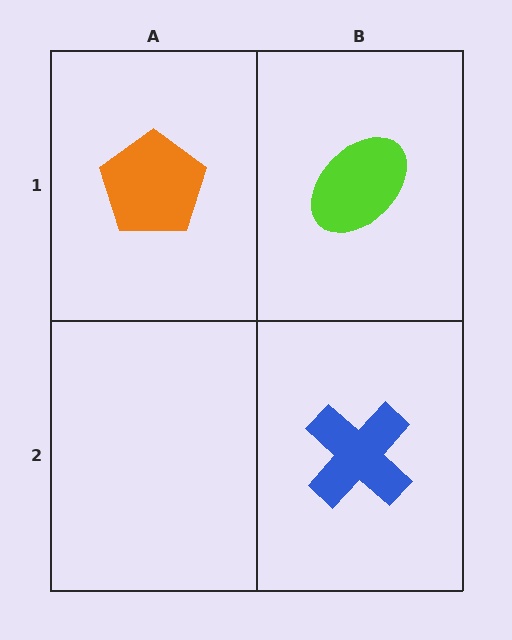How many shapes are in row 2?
1 shape.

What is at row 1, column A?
An orange pentagon.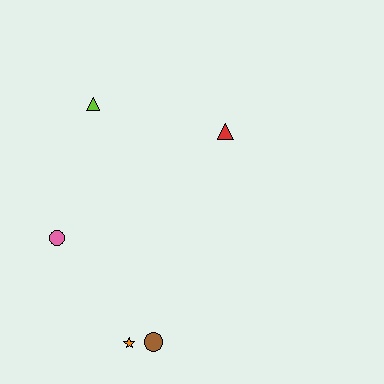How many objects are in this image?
There are 5 objects.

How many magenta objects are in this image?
There are no magenta objects.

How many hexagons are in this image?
There are no hexagons.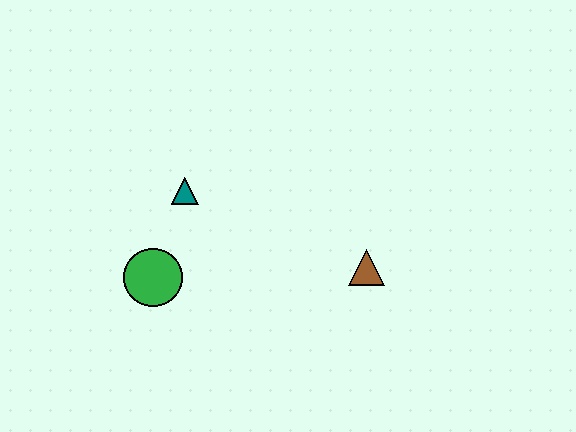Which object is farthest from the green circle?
The brown triangle is farthest from the green circle.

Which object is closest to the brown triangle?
The teal triangle is closest to the brown triangle.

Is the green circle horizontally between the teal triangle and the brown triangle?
No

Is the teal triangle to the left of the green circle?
No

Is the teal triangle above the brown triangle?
Yes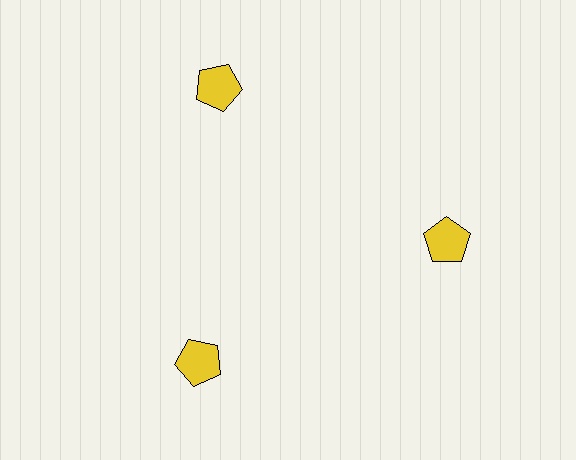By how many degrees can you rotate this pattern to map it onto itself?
The pattern maps onto itself every 120 degrees of rotation.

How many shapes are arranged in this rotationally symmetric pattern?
There are 3 shapes, arranged in 3 groups of 1.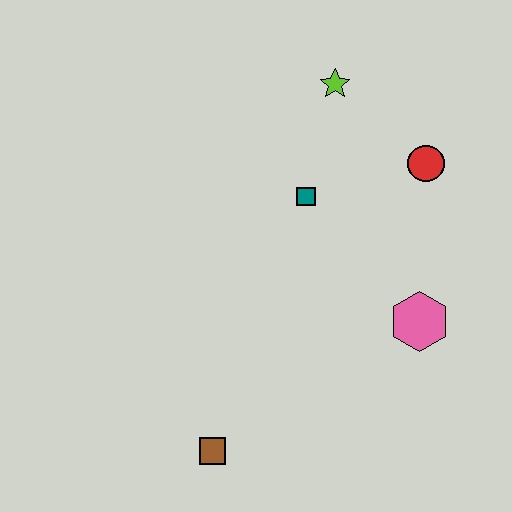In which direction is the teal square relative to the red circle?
The teal square is to the left of the red circle.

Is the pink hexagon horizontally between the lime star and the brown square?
No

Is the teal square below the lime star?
Yes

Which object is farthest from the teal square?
The brown square is farthest from the teal square.